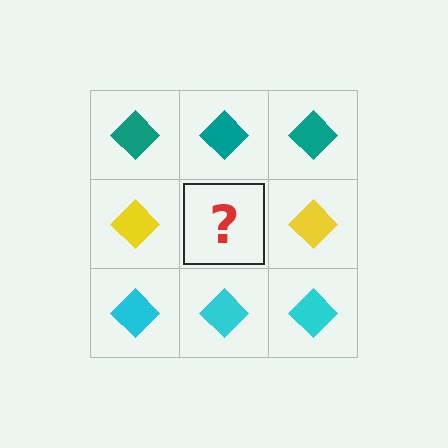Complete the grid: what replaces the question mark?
The question mark should be replaced with a yellow diamond.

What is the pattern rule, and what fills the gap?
The rule is that each row has a consistent color. The gap should be filled with a yellow diamond.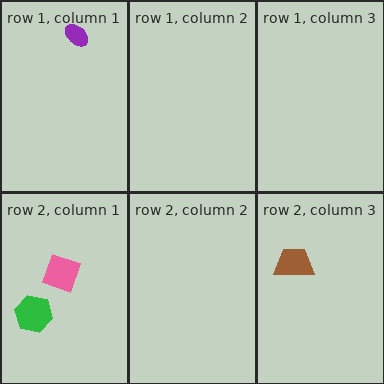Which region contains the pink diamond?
The row 2, column 1 region.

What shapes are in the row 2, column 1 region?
The pink diamond, the green hexagon.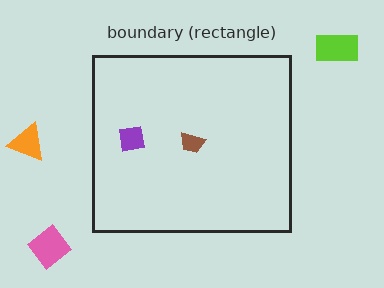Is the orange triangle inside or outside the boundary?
Outside.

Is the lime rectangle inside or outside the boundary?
Outside.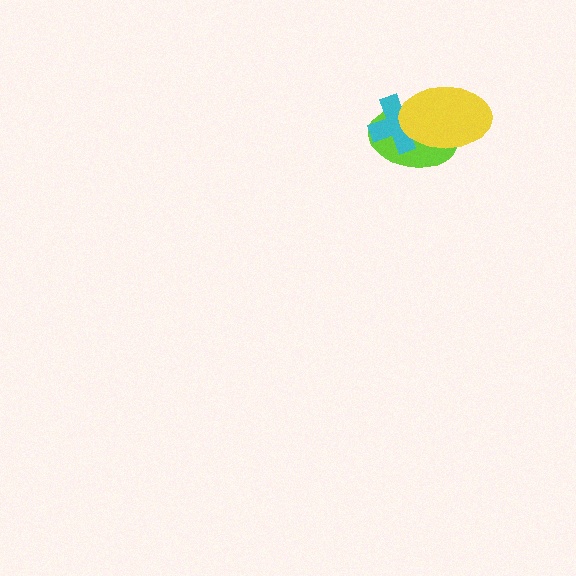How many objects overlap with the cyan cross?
2 objects overlap with the cyan cross.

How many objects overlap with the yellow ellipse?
2 objects overlap with the yellow ellipse.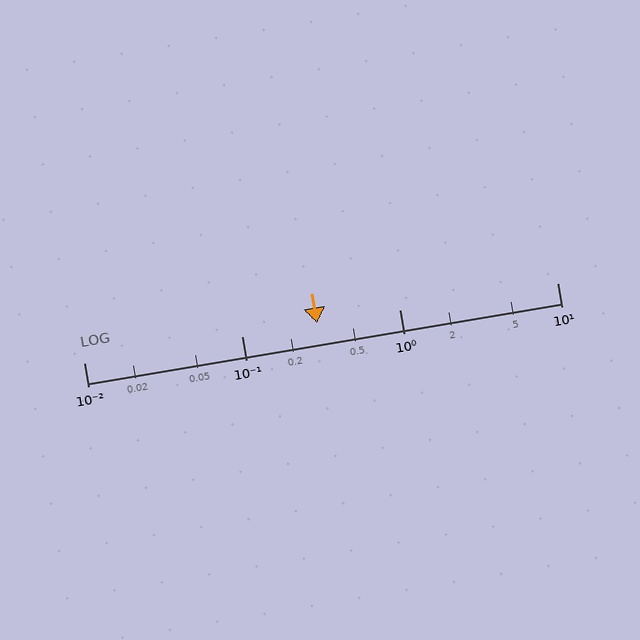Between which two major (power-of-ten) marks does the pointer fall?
The pointer is between 0.1 and 1.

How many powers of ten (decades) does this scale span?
The scale spans 3 decades, from 0.01 to 10.